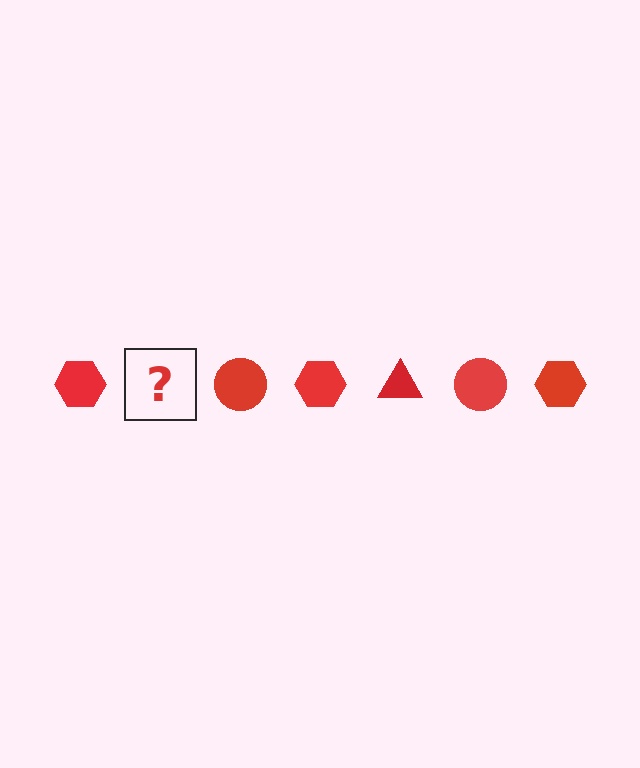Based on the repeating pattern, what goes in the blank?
The blank should be a red triangle.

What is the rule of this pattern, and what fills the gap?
The rule is that the pattern cycles through hexagon, triangle, circle shapes in red. The gap should be filled with a red triangle.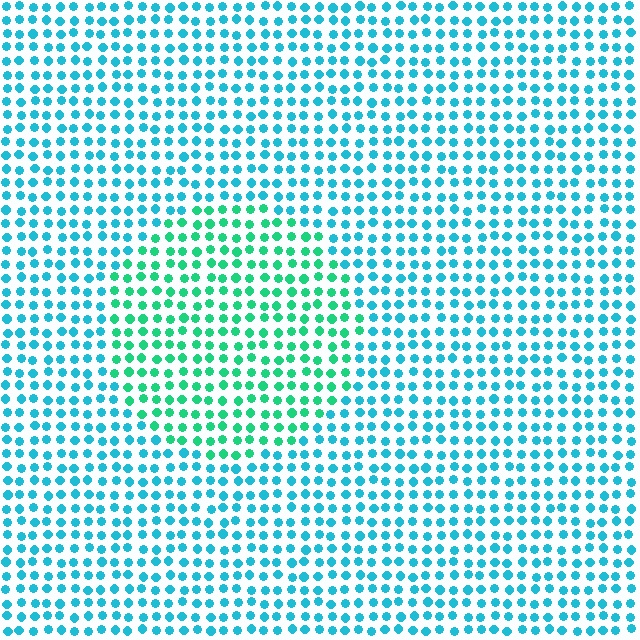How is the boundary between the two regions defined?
The boundary is defined purely by a slight shift in hue (about 36 degrees). Spacing, size, and orientation are identical on both sides.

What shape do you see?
I see a circle.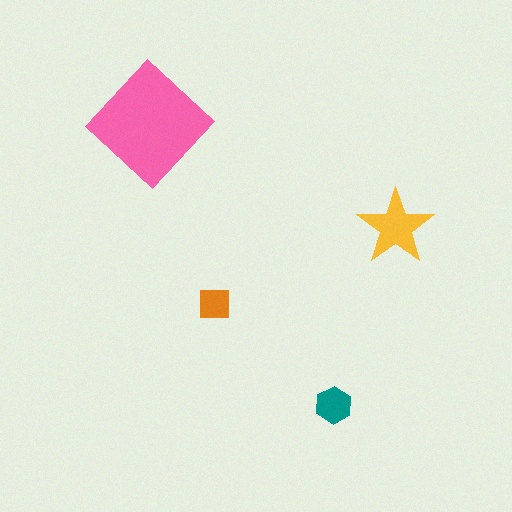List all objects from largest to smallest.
The pink diamond, the yellow star, the teal hexagon, the orange square.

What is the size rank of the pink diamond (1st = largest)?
1st.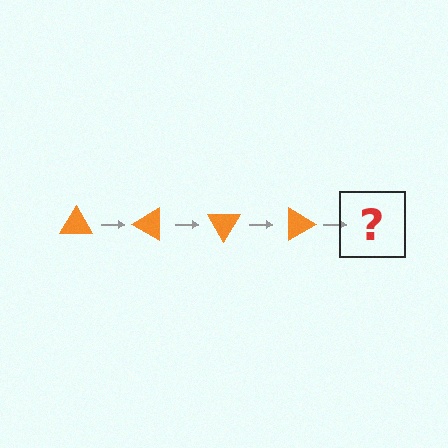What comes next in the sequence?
The next element should be an orange triangle rotated 120 degrees.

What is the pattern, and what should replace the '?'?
The pattern is that the triangle rotates 30 degrees each step. The '?' should be an orange triangle rotated 120 degrees.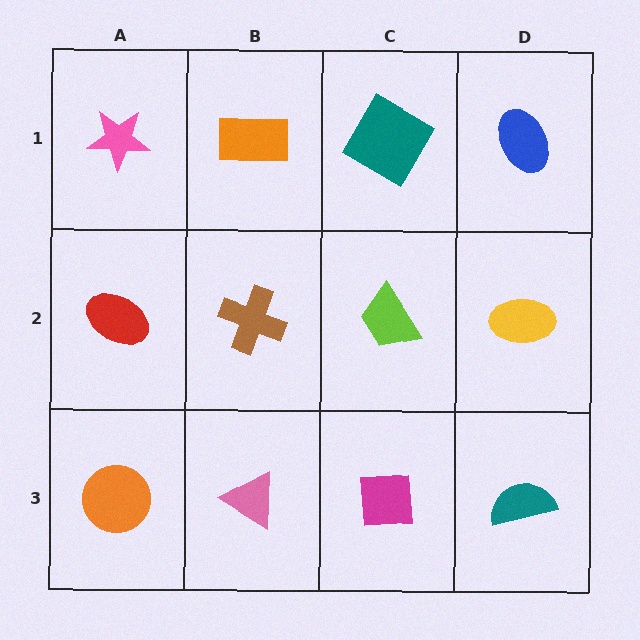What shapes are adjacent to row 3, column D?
A yellow ellipse (row 2, column D), a magenta square (row 3, column C).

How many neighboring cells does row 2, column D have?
3.